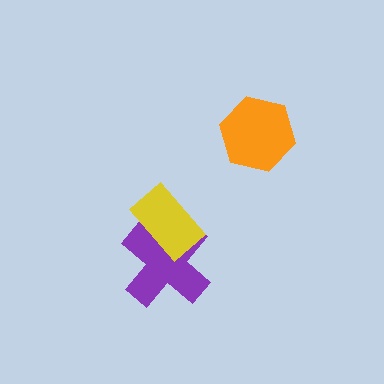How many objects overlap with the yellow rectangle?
1 object overlaps with the yellow rectangle.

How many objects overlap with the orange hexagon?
0 objects overlap with the orange hexagon.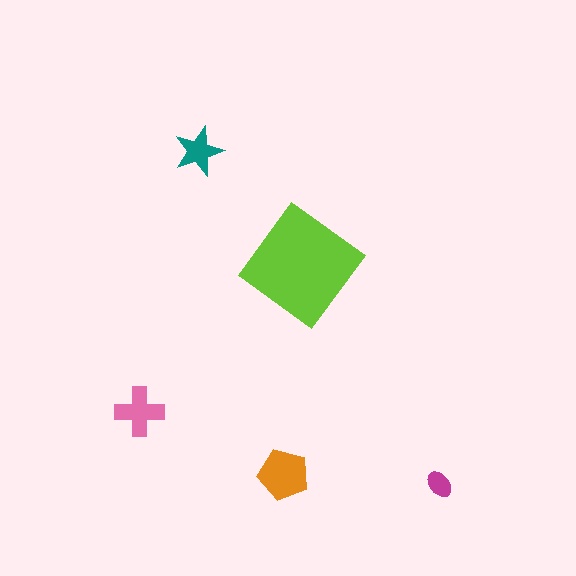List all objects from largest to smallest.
The lime diamond, the orange pentagon, the pink cross, the teal star, the magenta ellipse.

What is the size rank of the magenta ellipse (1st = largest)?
5th.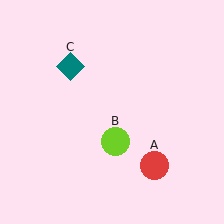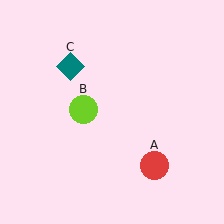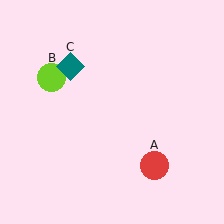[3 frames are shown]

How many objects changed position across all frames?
1 object changed position: lime circle (object B).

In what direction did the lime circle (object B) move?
The lime circle (object B) moved up and to the left.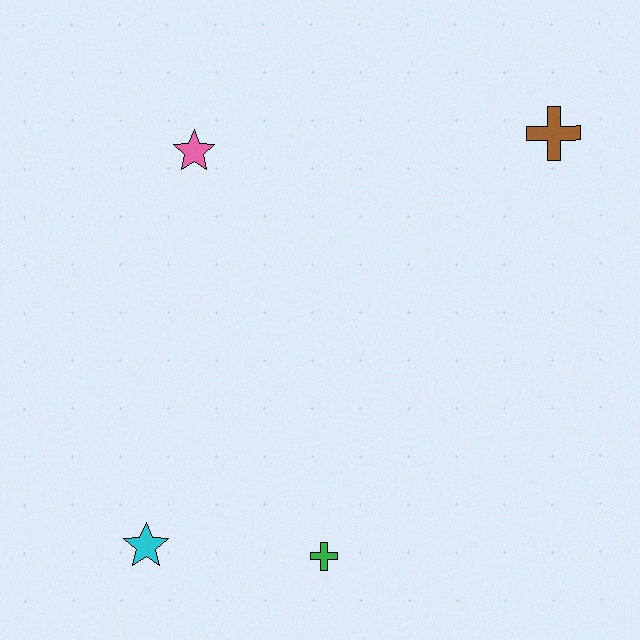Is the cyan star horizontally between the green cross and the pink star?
No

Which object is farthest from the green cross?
The brown cross is farthest from the green cross.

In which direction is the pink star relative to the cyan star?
The pink star is above the cyan star.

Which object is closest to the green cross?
The cyan star is closest to the green cross.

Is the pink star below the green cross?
No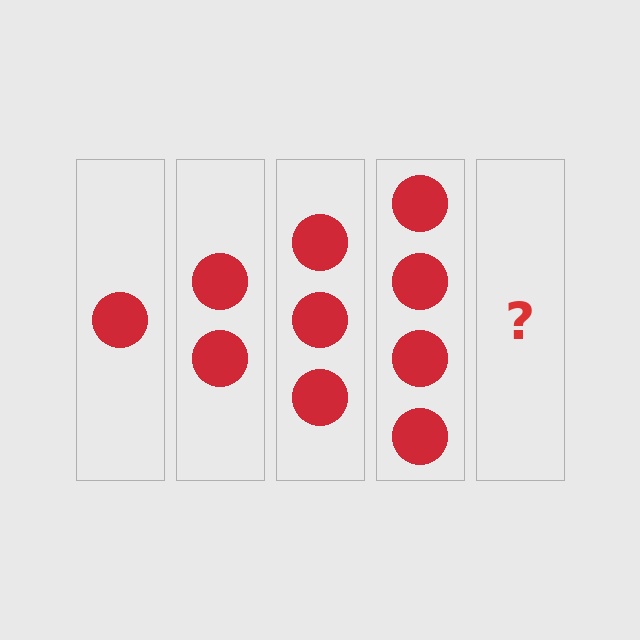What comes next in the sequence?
The next element should be 5 circles.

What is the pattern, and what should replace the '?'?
The pattern is that each step adds one more circle. The '?' should be 5 circles.